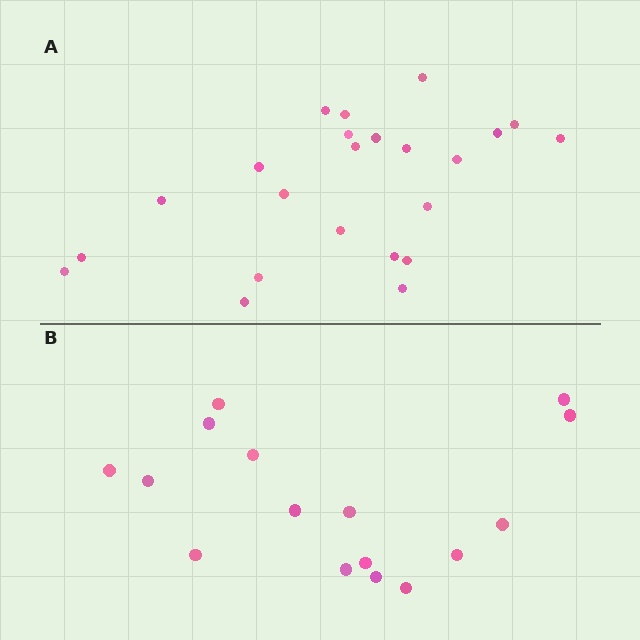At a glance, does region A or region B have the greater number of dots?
Region A (the top region) has more dots.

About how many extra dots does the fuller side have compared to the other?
Region A has roughly 8 or so more dots than region B.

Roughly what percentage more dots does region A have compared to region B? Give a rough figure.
About 45% more.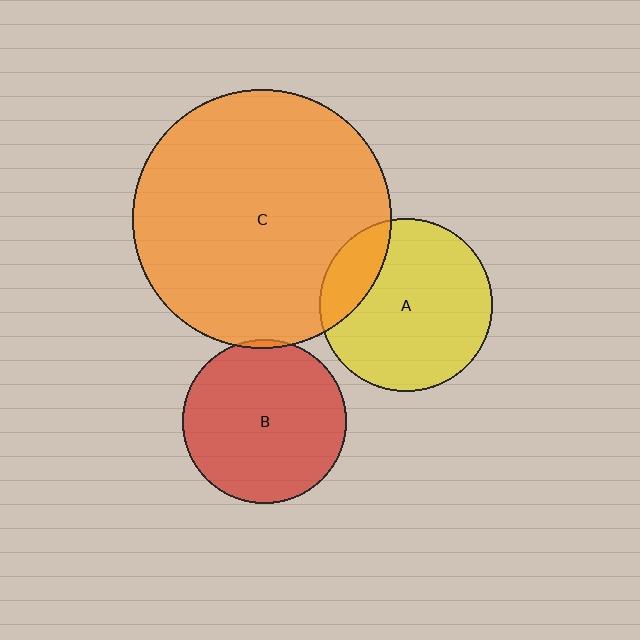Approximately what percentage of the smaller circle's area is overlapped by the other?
Approximately 20%.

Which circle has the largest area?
Circle C (orange).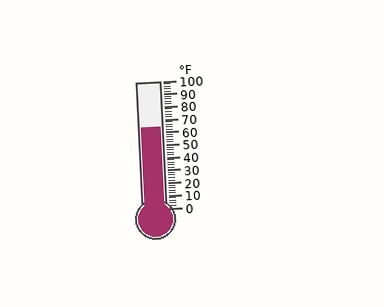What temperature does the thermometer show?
The thermometer shows approximately 64°F.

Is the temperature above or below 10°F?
The temperature is above 10°F.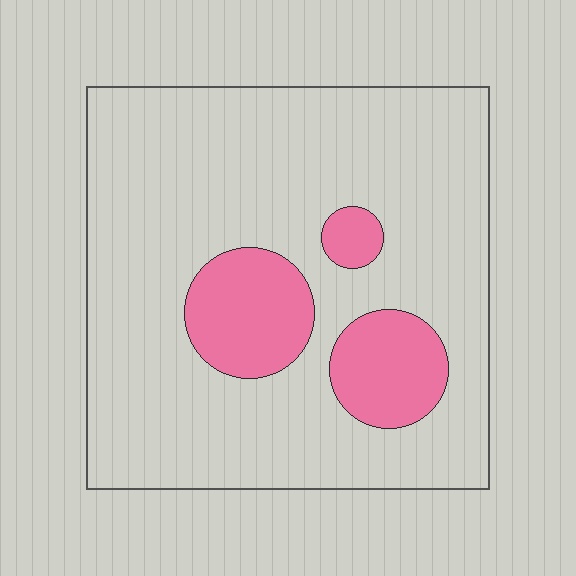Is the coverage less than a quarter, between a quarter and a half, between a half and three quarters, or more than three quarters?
Less than a quarter.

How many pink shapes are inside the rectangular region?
3.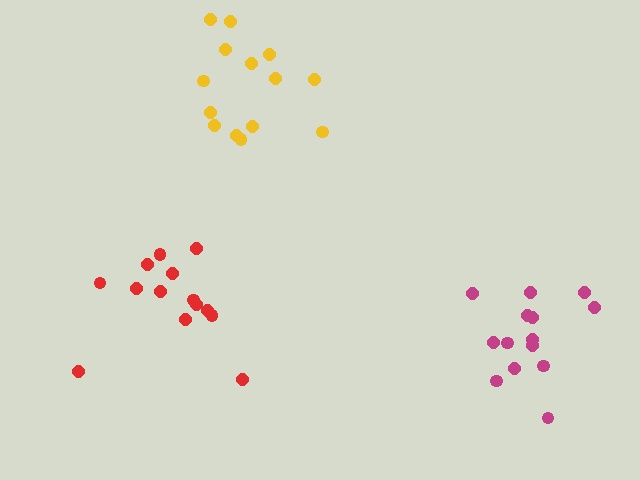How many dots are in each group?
Group 1: 14 dots, Group 2: 14 dots, Group 3: 14 dots (42 total).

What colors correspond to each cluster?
The clusters are colored: yellow, red, magenta.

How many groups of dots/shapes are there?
There are 3 groups.